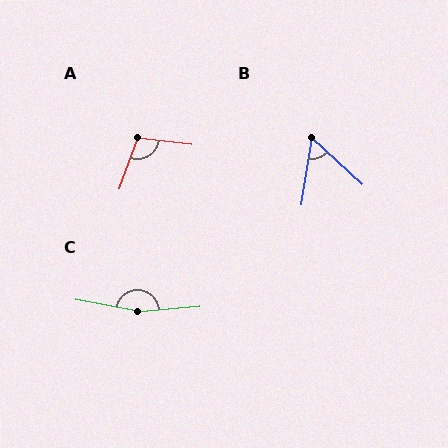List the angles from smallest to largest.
B (56°), A (103°), C (164°).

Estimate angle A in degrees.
Approximately 103 degrees.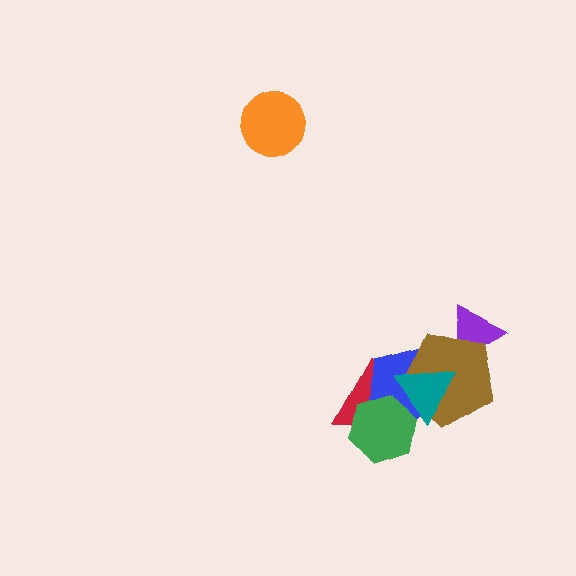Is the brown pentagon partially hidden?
Yes, it is partially covered by another shape.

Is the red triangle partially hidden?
Yes, it is partially covered by another shape.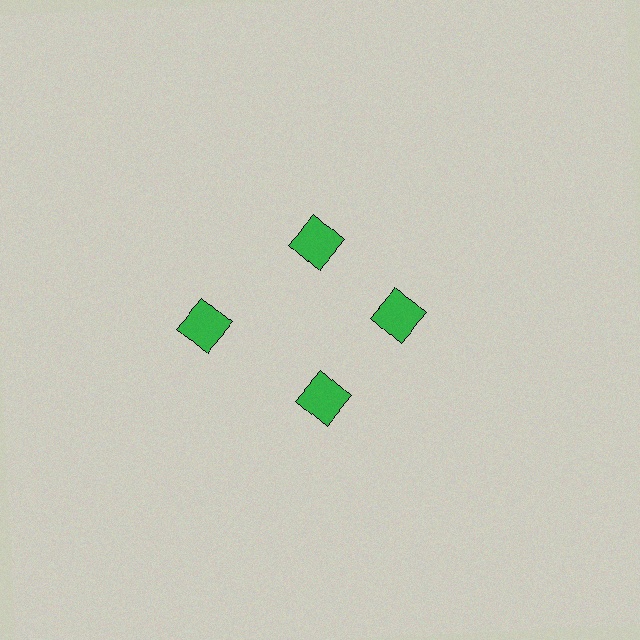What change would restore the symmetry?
The symmetry would be restored by moving it inward, back onto the ring so that all 4 squares sit at equal angles and equal distance from the center.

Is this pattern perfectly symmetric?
No. The 4 green squares are arranged in a ring, but one element near the 9 o'clock position is pushed outward from the center, breaking the 4-fold rotational symmetry.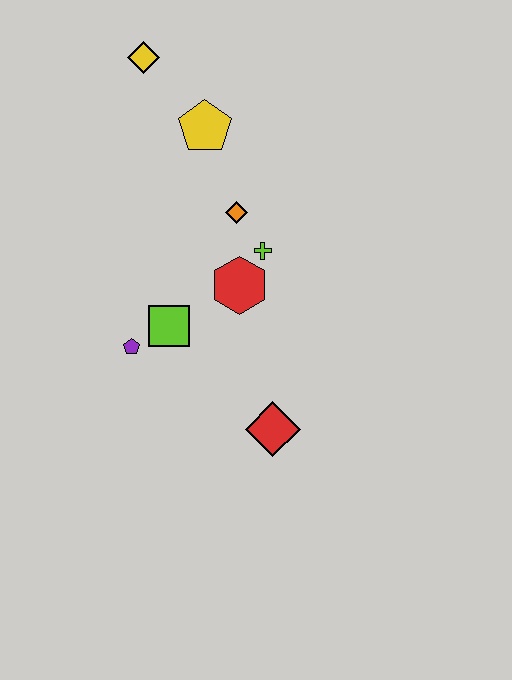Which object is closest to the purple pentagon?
The lime square is closest to the purple pentagon.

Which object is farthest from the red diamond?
The yellow diamond is farthest from the red diamond.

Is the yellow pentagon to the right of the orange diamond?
No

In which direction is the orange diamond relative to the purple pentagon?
The orange diamond is above the purple pentagon.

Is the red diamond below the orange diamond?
Yes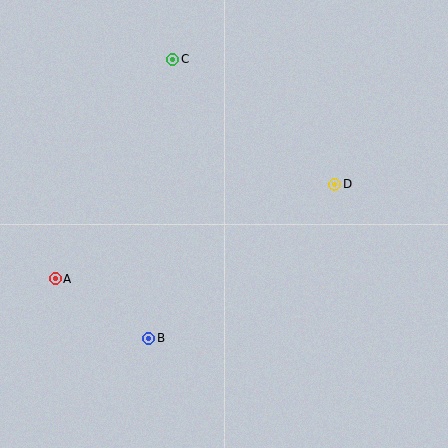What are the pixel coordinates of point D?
Point D is at (335, 184).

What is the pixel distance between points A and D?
The distance between A and D is 295 pixels.